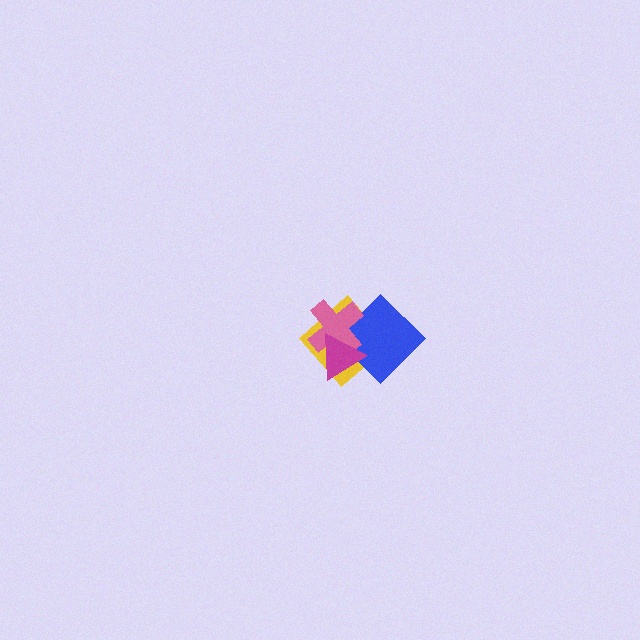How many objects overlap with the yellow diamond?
3 objects overlap with the yellow diamond.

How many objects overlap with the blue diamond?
3 objects overlap with the blue diamond.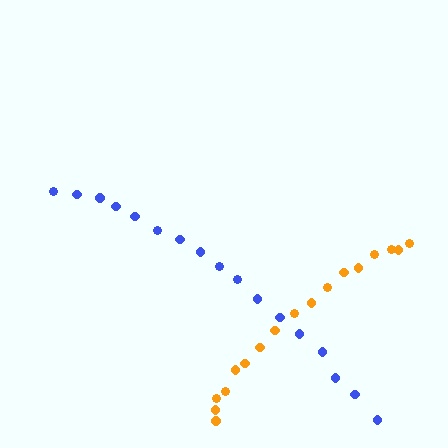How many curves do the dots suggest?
There are 2 distinct paths.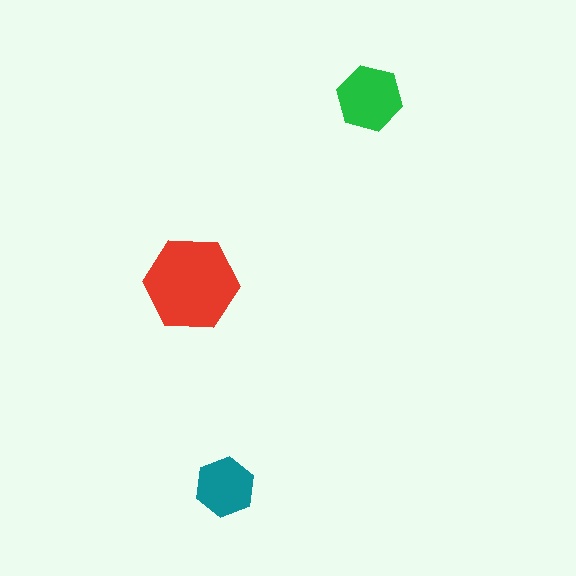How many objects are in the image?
There are 3 objects in the image.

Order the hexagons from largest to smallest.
the red one, the green one, the teal one.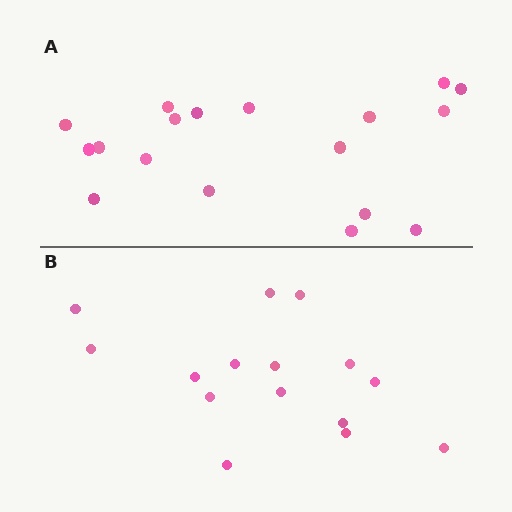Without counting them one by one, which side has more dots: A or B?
Region A (the top region) has more dots.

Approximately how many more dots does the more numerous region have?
Region A has just a few more — roughly 2 or 3 more dots than region B.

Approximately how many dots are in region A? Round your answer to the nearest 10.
About 20 dots. (The exact count is 18, which rounds to 20.)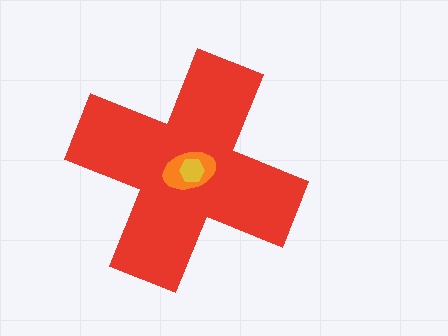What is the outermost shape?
The red cross.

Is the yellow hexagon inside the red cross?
Yes.